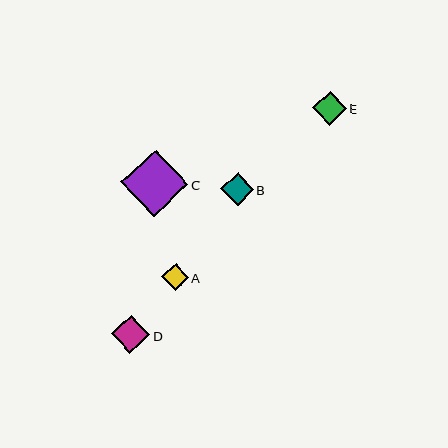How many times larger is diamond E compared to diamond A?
Diamond E is approximately 1.3 times the size of diamond A.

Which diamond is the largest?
Diamond C is the largest with a size of approximately 67 pixels.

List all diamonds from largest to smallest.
From largest to smallest: C, D, E, B, A.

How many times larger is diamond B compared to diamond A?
Diamond B is approximately 1.2 times the size of diamond A.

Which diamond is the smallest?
Diamond A is the smallest with a size of approximately 27 pixels.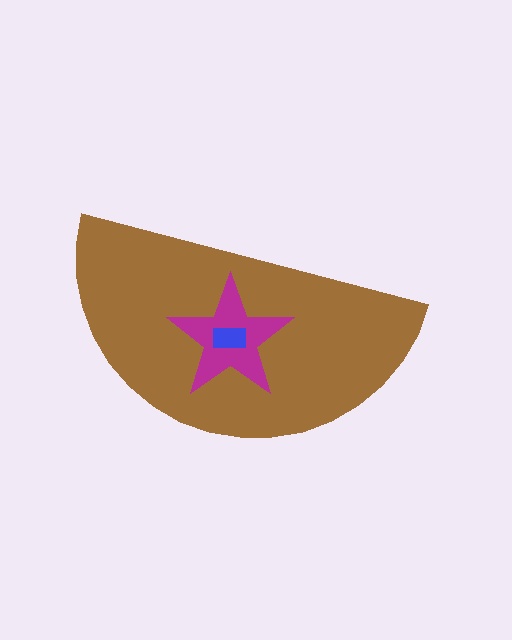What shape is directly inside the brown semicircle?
The magenta star.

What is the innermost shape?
The blue rectangle.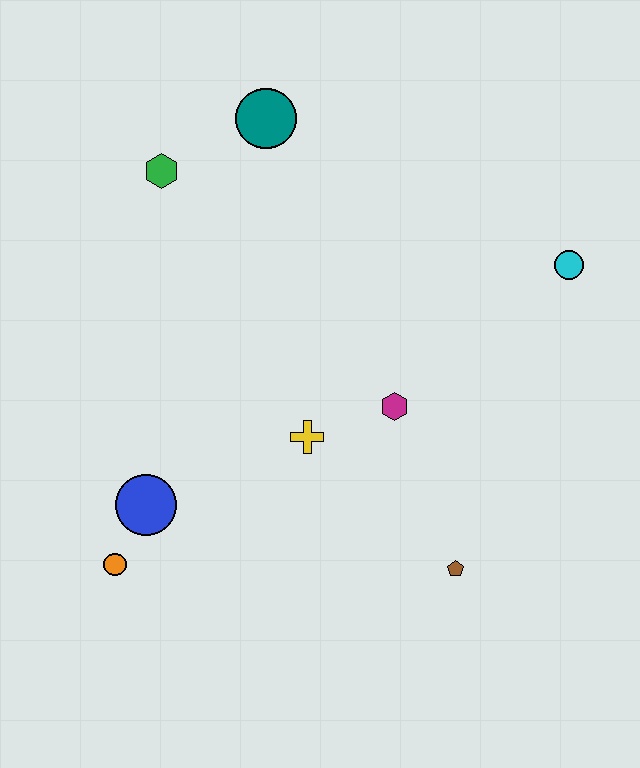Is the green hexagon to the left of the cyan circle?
Yes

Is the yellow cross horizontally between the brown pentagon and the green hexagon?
Yes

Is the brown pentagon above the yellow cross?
No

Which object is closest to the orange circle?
The blue circle is closest to the orange circle.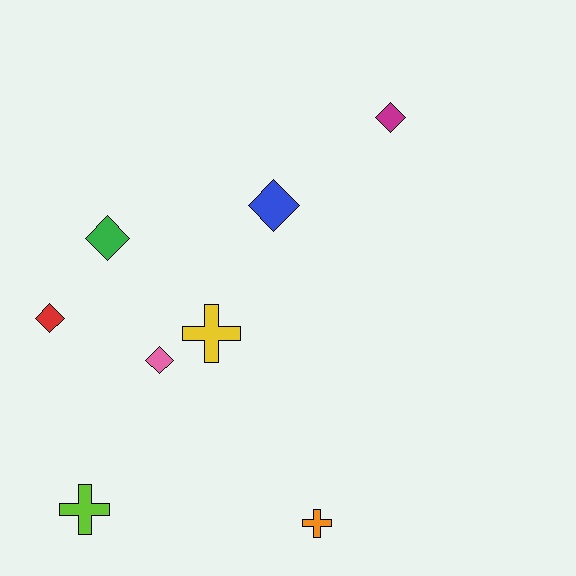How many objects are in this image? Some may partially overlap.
There are 8 objects.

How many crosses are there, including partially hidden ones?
There are 3 crosses.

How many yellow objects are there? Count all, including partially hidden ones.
There is 1 yellow object.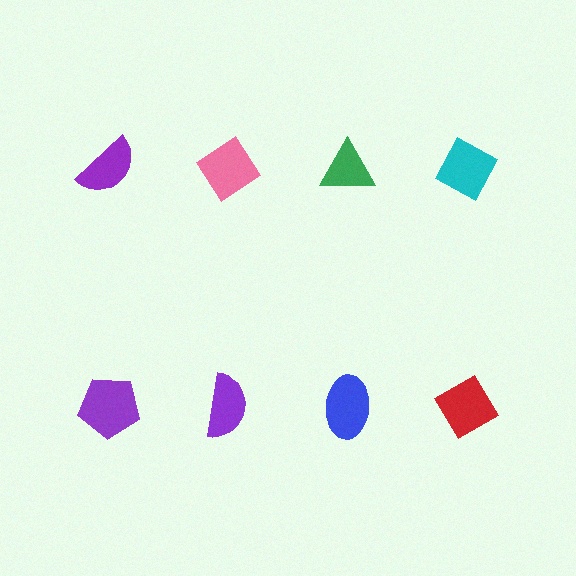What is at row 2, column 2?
A purple semicircle.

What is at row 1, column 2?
A pink diamond.